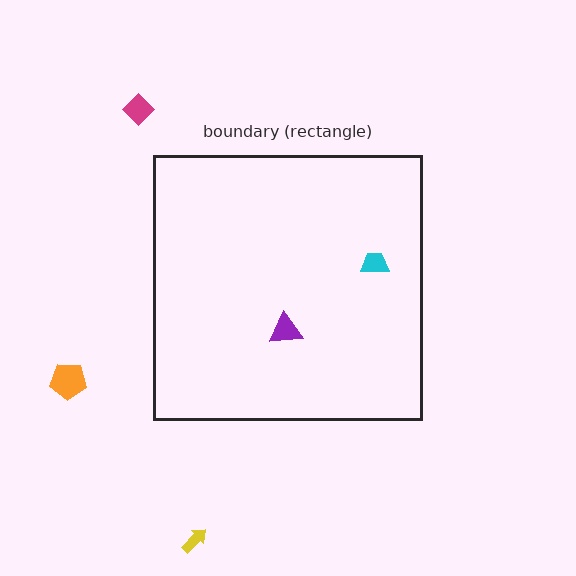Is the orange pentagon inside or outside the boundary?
Outside.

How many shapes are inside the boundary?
2 inside, 3 outside.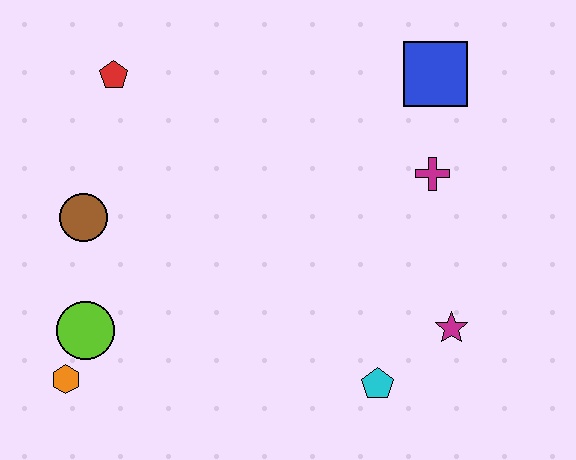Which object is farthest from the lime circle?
The blue square is farthest from the lime circle.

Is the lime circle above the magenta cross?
No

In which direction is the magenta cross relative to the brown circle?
The magenta cross is to the right of the brown circle.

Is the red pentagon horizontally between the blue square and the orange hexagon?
Yes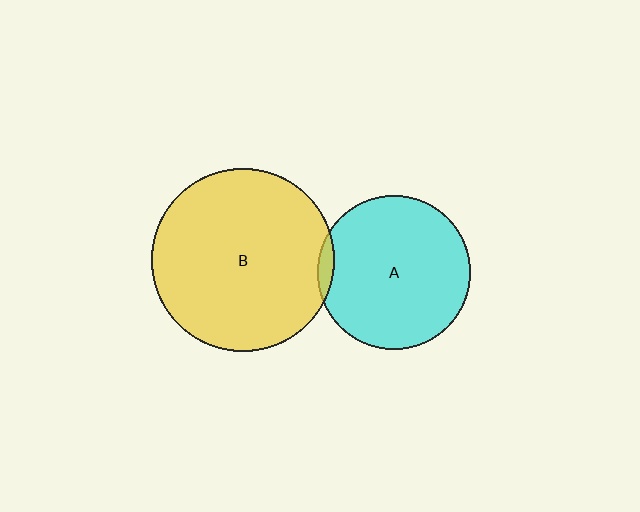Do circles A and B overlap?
Yes.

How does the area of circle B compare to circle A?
Approximately 1.4 times.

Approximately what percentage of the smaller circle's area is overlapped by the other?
Approximately 5%.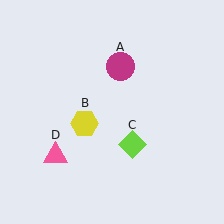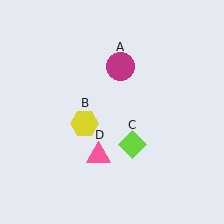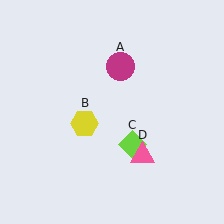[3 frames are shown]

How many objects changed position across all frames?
1 object changed position: pink triangle (object D).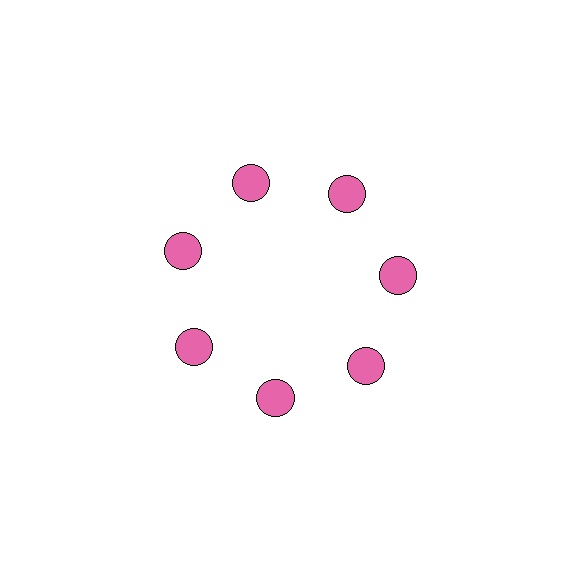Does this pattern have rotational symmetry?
Yes, this pattern has 7-fold rotational symmetry. It looks the same after rotating 51 degrees around the center.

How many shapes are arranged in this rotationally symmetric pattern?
There are 7 shapes, arranged in 7 groups of 1.